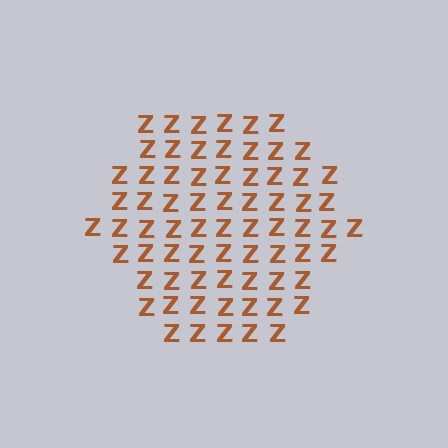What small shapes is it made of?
It is made of small letter Z's.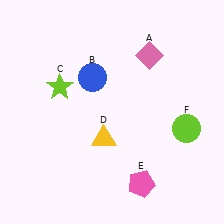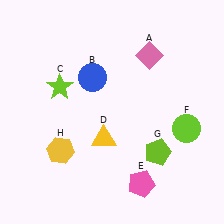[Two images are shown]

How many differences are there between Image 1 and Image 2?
There are 2 differences between the two images.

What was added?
A lime pentagon (G), a yellow hexagon (H) were added in Image 2.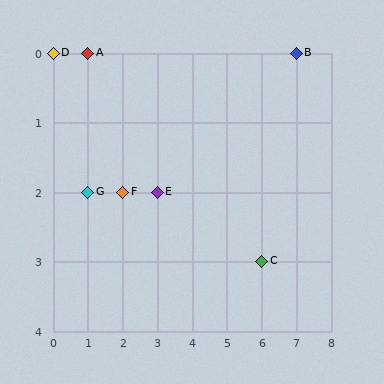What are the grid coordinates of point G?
Point G is at grid coordinates (1, 2).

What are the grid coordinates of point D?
Point D is at grid coordinates (0, 0).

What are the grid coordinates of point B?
Point B is at grid coordinates (7, 0).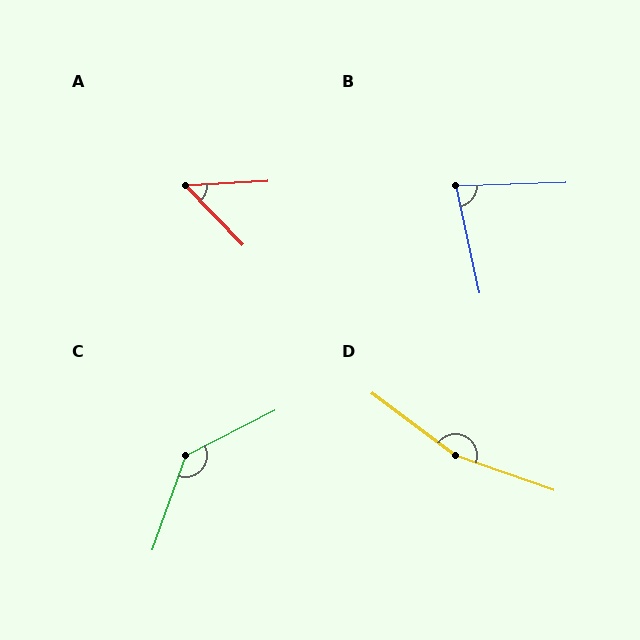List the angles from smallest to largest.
A (49°), B (79°), C (137°), D (163°).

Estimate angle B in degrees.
Approximately 79 degrees.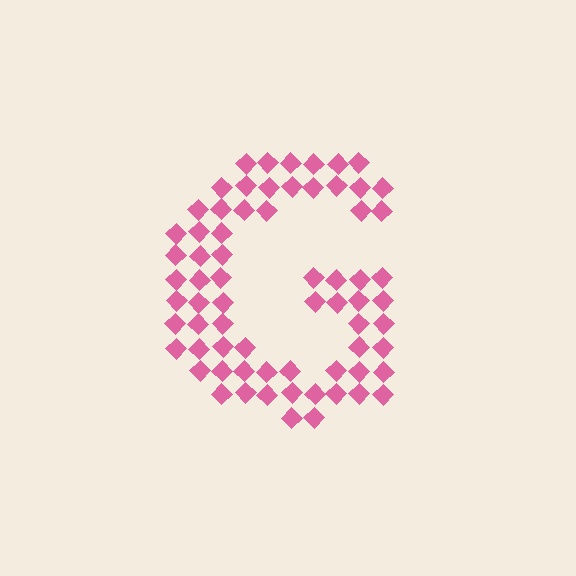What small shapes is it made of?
It is made of small diamonds.